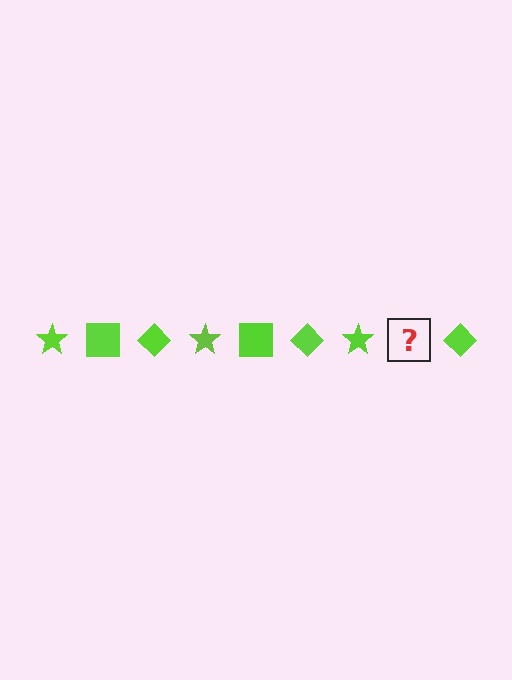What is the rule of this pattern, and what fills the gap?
The rule is that the pattern cycles through star, square, diamond shapes in lime. The gap should be filled with a lime square.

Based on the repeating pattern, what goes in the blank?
The blank should be a lime square.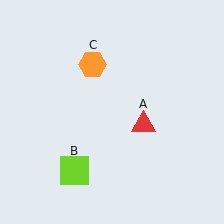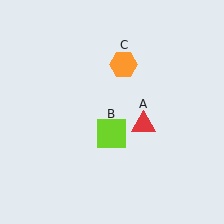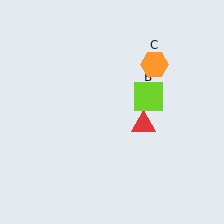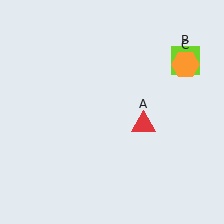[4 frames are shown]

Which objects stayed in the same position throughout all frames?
Red triangle (object A) remained stationary.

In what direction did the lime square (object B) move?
The lime square (object B) moved up and to the right.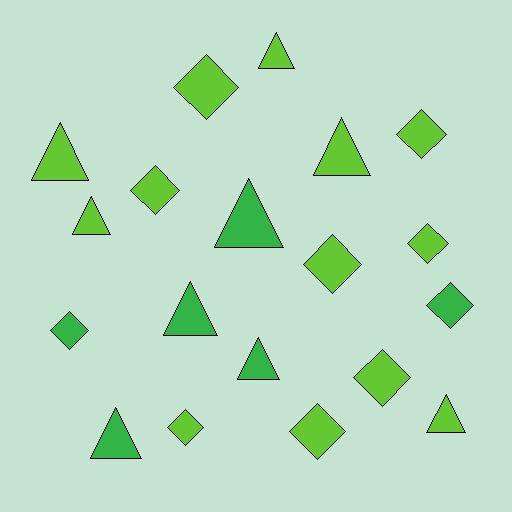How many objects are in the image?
There are 19 objects.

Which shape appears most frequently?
Diamond, with 10 objects.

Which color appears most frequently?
Lime, with 13 objects.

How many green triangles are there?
There are 4 green triangles.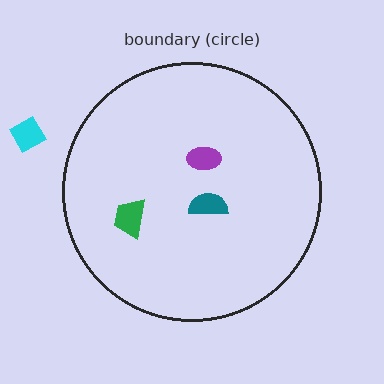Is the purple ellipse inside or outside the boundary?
Inside.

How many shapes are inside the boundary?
3 inside, 1 outside.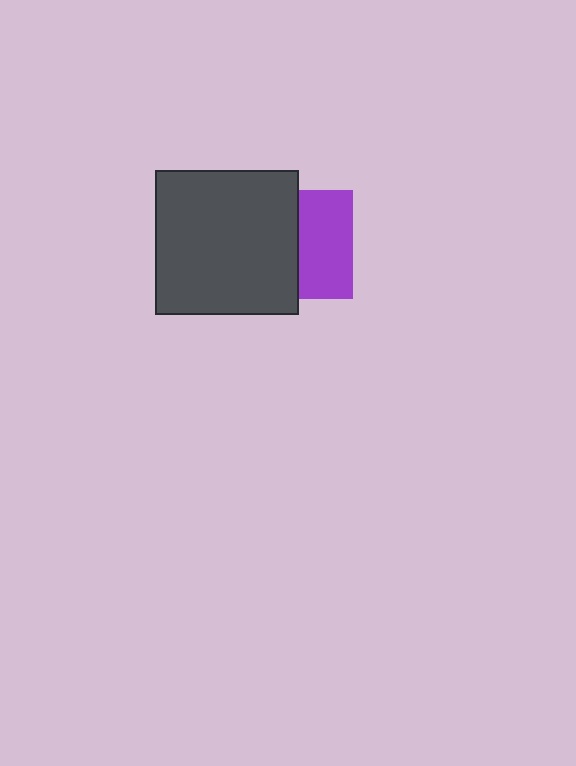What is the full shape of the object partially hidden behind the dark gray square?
The partially hidden object is a purple square.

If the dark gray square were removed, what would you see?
You would see the complete purple square.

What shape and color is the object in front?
The object in front is a dark gray square.